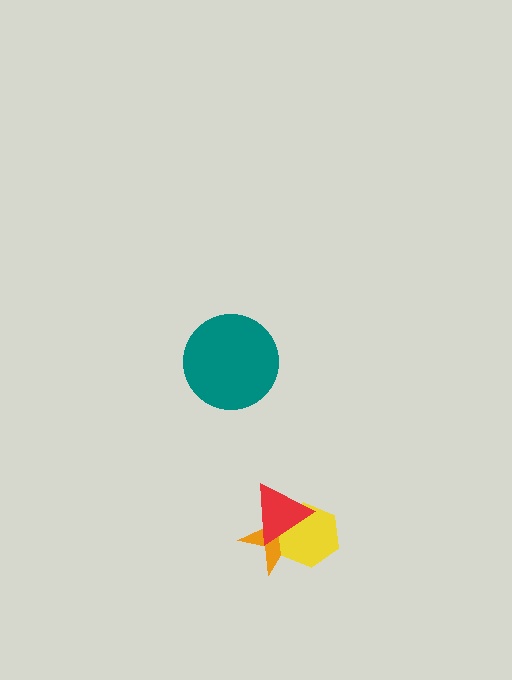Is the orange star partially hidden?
Yes, it is partially covered by another shape.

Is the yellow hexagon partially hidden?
Yes, it is partially covered by another shape.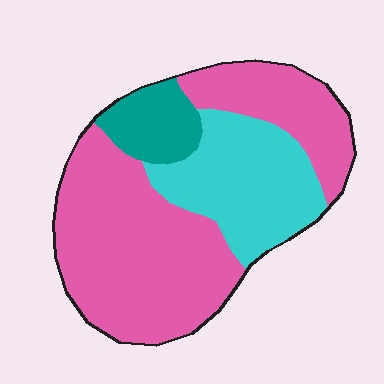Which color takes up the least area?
Teal, at roughly 10%.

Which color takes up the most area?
Pink, at roughly 60%.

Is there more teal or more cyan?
Cyan.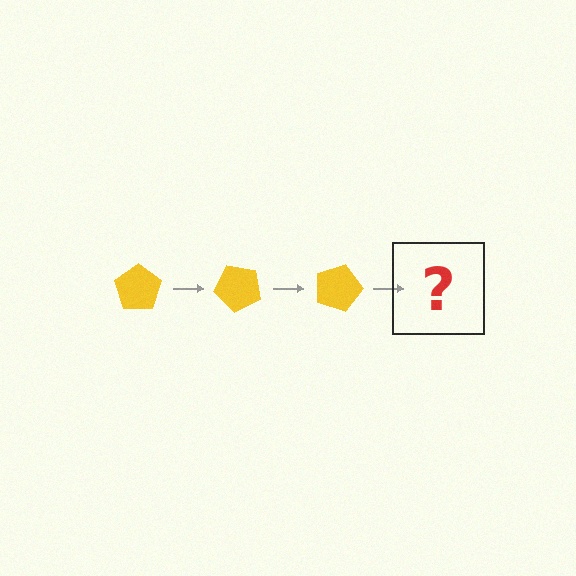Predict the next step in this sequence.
The next step is a yellow pentagon rotated 135 degrees.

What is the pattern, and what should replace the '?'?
The pattern is that the pentagon rotates 45 degrees each step. The '?' should be a yellow pentagon rotated 135 degrees.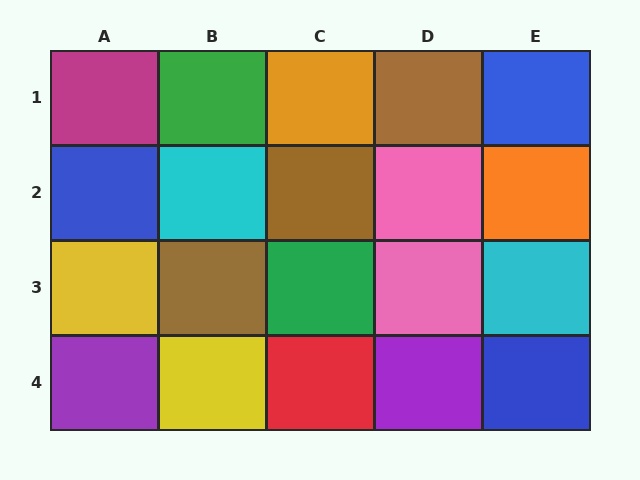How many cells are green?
2 cells are green.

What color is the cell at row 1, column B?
Green.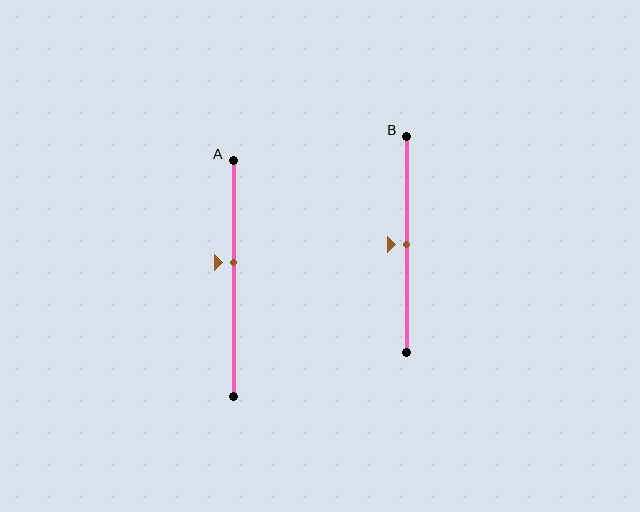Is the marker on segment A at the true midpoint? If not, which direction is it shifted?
No, the marker on segment A is shifted upward by about 7% of the segment length.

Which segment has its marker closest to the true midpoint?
Segment B has its marker closest to the true midpoint.